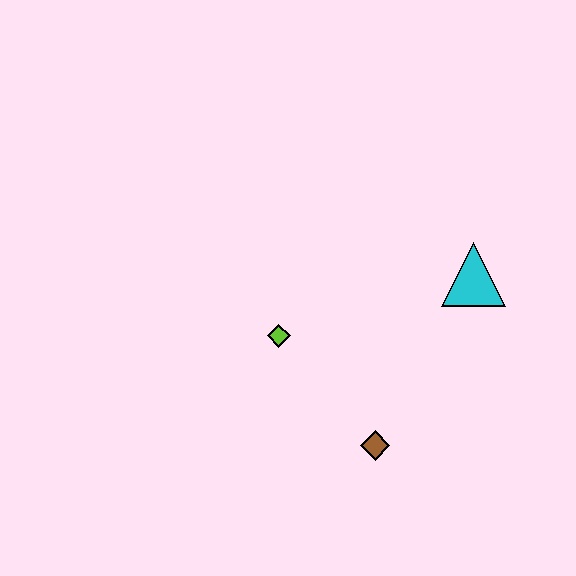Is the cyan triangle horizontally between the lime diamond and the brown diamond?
No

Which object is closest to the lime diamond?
The brown diamond is closest to the lime diamond.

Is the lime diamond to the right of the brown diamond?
No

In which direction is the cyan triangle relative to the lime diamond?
The cyan triangle is to the right of the lime diamond.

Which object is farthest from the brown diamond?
The cyan triangle is farthest from the brown diamond.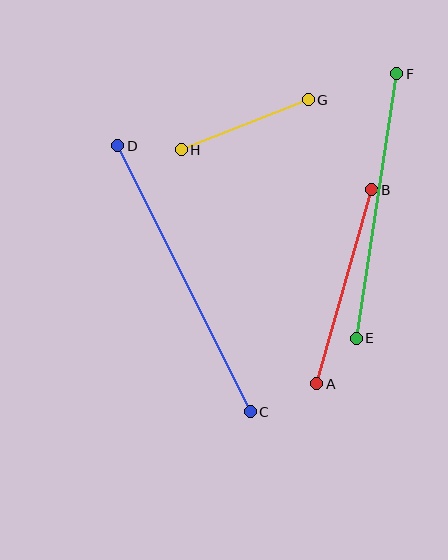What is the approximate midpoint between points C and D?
The midpoint is at approximately (184, 279) pixels.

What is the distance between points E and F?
The distance is approximately 268 pixels.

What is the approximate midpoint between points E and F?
The midpoint is at approximately (376, 206) pixels.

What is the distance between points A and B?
The distance is approximately 202 pixels.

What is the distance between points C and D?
The distance is approximately 297 pixels.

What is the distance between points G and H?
The distance is approximately 136 pixels.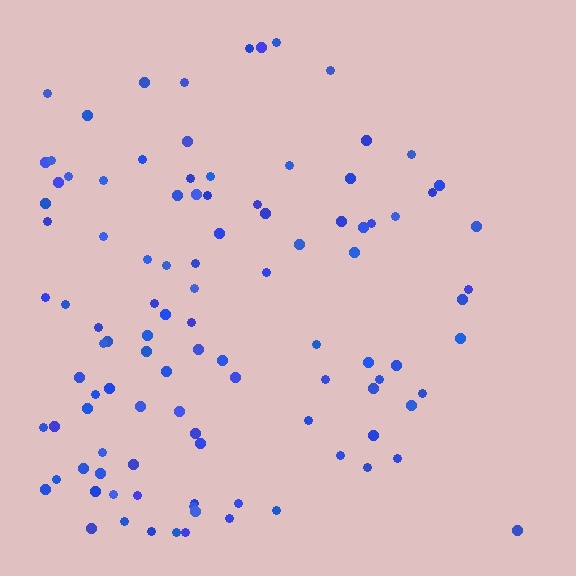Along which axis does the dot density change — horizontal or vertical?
Horizontal.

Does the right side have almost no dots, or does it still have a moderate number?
Still a moderate number, just noticeably fewer than the left.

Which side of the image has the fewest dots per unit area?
The right.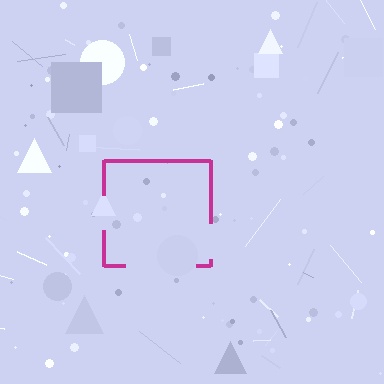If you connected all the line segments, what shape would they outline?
They would outline a square.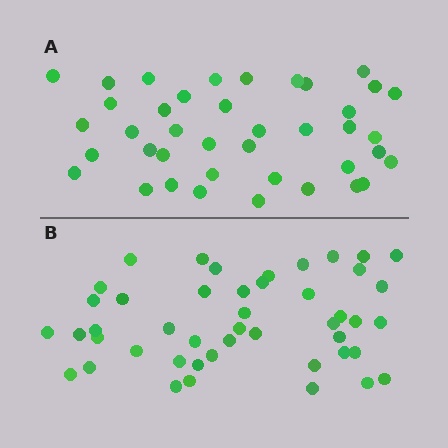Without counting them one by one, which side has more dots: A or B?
Region B (the bottom region) has more dots.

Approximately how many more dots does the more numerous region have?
Region B has about 6 more dots than region A.